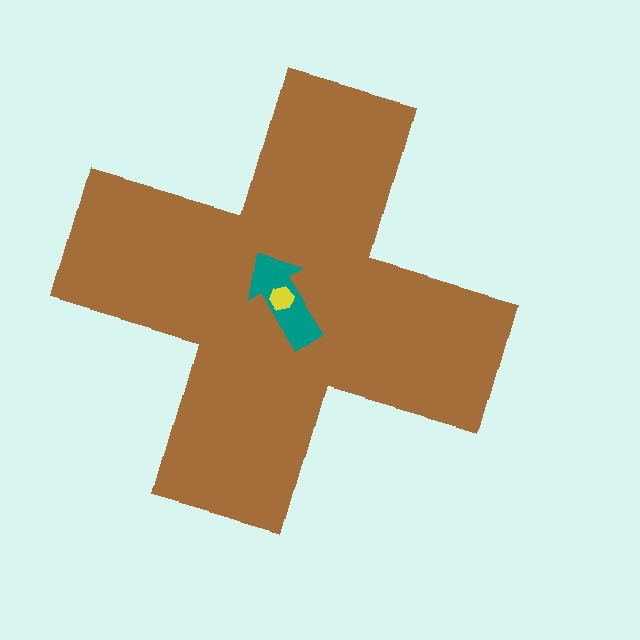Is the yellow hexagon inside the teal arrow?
Yes.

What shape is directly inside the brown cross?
The teal arrow.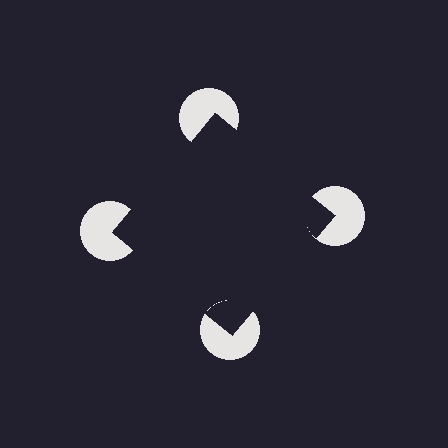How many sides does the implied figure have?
4 sides.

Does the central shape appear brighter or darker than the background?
It typically appears slightly darker than the background, even though no actual brightness change is drawn.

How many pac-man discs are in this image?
There are 4 — one at each vertex of the illusory square.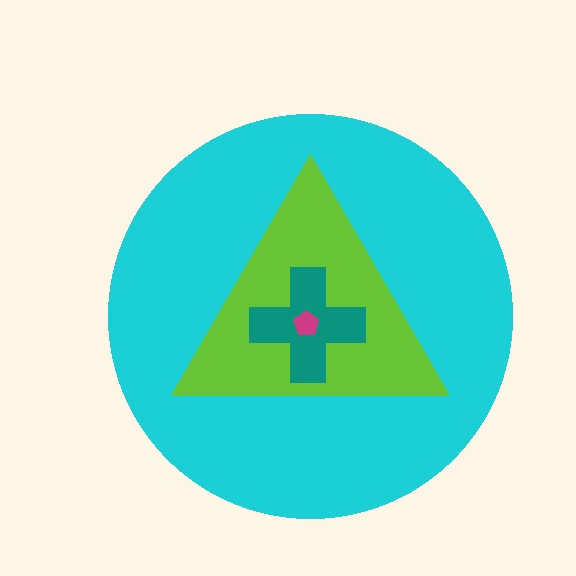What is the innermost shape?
The magenta pentagon.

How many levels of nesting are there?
4.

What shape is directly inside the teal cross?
The magenta pentagon.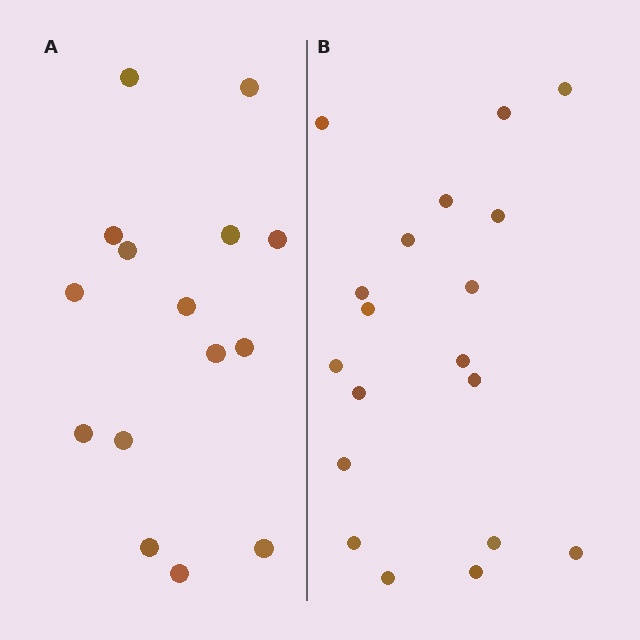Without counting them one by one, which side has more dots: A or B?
Region B (the right region) has more dots.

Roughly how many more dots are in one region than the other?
Region B has about 4 more dots than region A.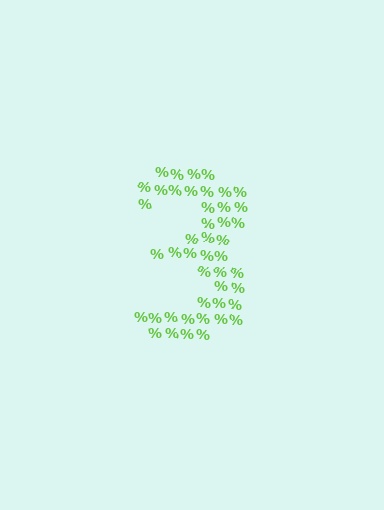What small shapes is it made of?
It is made of small percent signs.